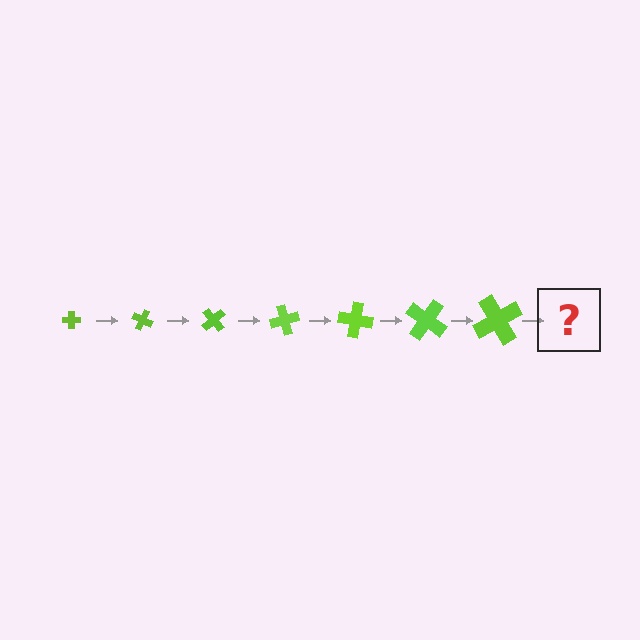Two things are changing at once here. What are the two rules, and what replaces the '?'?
The two rules are that the cross grows larger each step and it rotates 25 degrees each step. The '?' should be a cross, larger than the previous one and rotated 175 degrees from the start.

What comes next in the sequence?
The next element should be a cross, larger than the previous one and rotated 175 degrees from the start.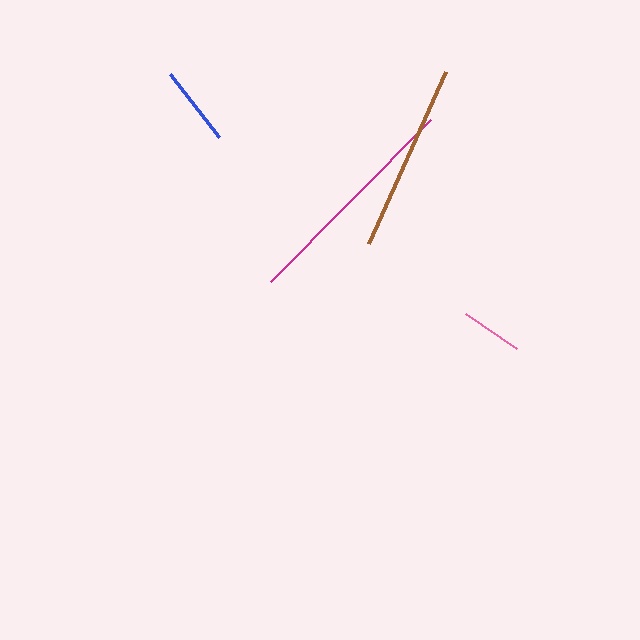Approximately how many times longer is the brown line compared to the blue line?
The brown line is approximately 2.4 times the length of the blue line.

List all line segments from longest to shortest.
From longest to shortest: magenta, brown, blue, pink.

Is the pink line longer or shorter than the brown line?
The brown line is longer than the pink line.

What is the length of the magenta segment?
The magenta segment is approximately 228 pixels long.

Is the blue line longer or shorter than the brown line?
The brown line is longer than the blue line.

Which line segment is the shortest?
The pink line is the shortest at approximately 62 pixels.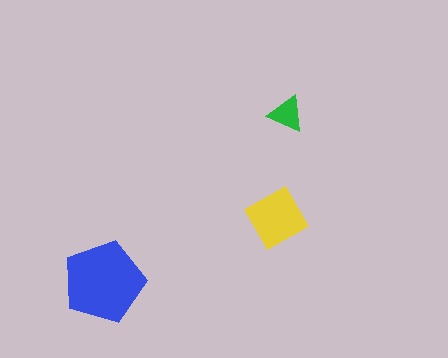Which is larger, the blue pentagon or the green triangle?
The blue pentagon.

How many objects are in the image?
There are 3 objects in the image.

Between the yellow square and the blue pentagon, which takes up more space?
The blue pentagon.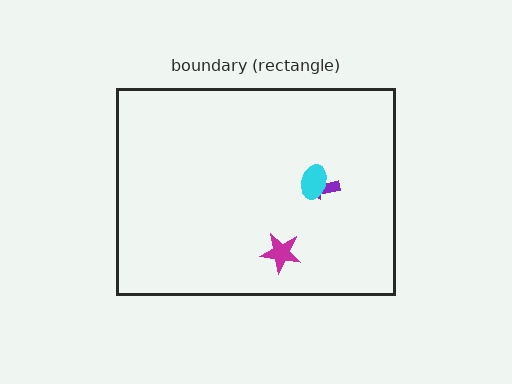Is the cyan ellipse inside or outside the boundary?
Inside.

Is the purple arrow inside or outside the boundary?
Inside.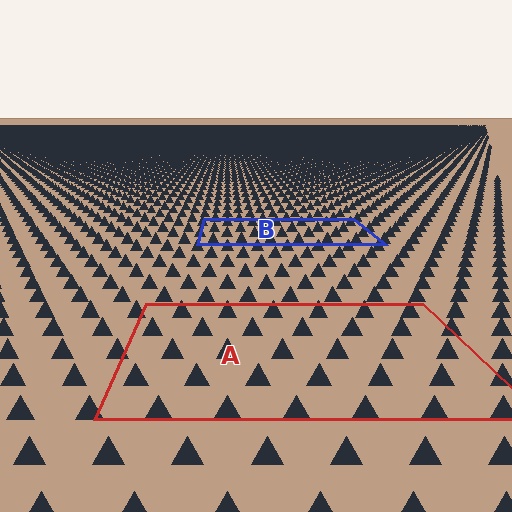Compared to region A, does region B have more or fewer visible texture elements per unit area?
Region B has more texture elements per unit area — they are packed more densely because it is farther away.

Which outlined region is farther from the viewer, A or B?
Region B is farther from the viewer — the texture elements inside it appear smaller and more densely packed.